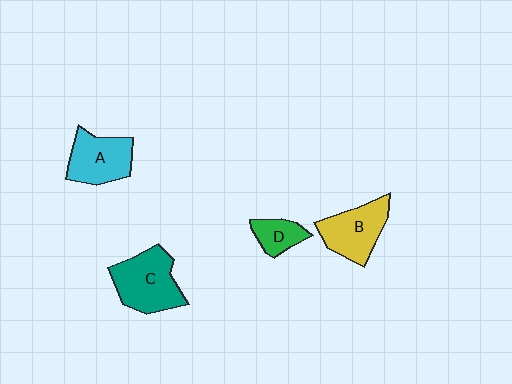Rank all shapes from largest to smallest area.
From largest to smallest: C (teal), B (yellow), A (cyan), D (green).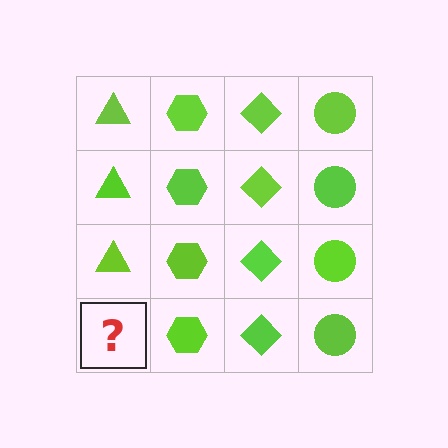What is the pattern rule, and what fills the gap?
The rule is that each column has a consistent shape. The gap should be filled with a lime triangle.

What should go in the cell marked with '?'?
The missing cell should contain a lime triangle.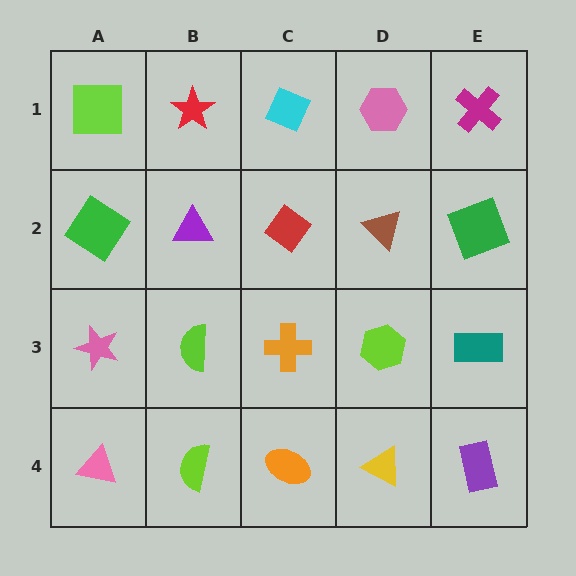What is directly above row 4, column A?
A pink star.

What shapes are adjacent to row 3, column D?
A brown triangle (row 2, column D), a yellow triangle (row 4, column D), an orange cross (row 3, column C), a teal rectangle (row 3, column E).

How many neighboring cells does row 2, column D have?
4.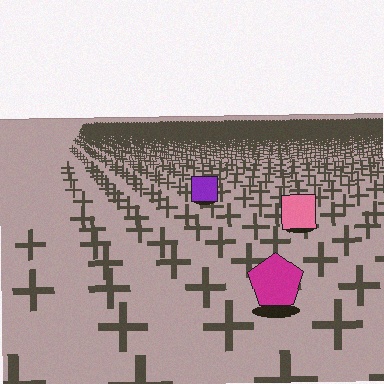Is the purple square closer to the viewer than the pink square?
No. The pink square is closer — you can tell from the texture gradient: the ground texture is coarser near it.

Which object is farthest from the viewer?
The purple square is farthest from the viewer. It appears smaller and the ground texture around it is denser.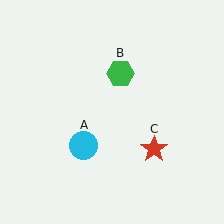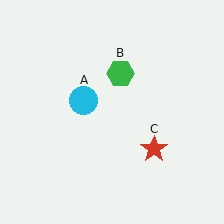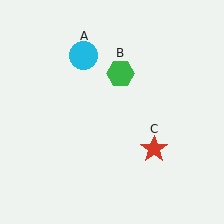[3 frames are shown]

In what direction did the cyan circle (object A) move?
The cyan circle (object A) moved up.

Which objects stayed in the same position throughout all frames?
Green hexagon (object B) and red star (object C) remained stationary.